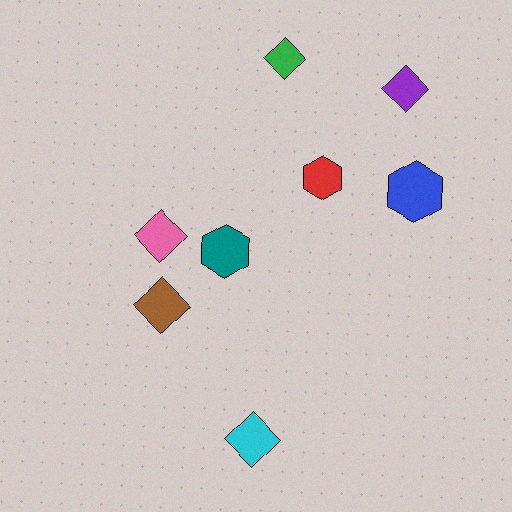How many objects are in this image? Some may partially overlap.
There are 8 objects.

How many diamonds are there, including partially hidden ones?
There are 5 diamonds.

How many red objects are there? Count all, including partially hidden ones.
There is 1 red object.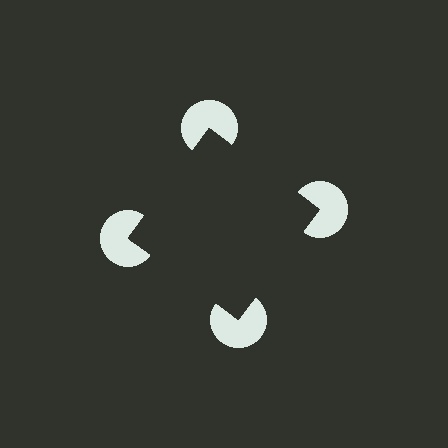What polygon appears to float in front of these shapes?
An illusory square — its edges are inferred from the aligned wedge cuts in the pac-man discs, not physically drawn.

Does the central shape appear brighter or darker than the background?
It typically appears slightly darker than the background, even though no actual brightness change is drawn.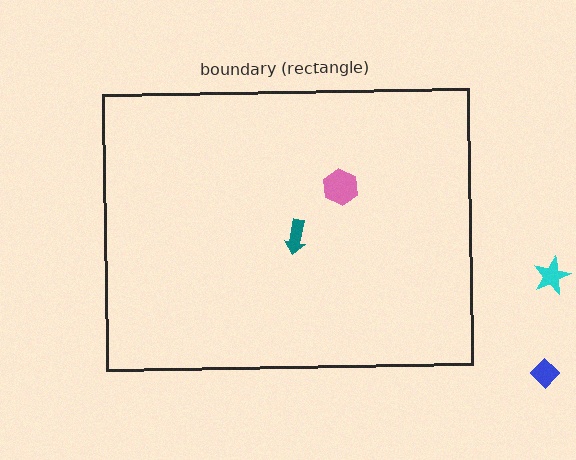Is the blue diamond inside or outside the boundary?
Outside.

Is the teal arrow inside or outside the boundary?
Inside.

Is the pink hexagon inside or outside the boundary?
Inside.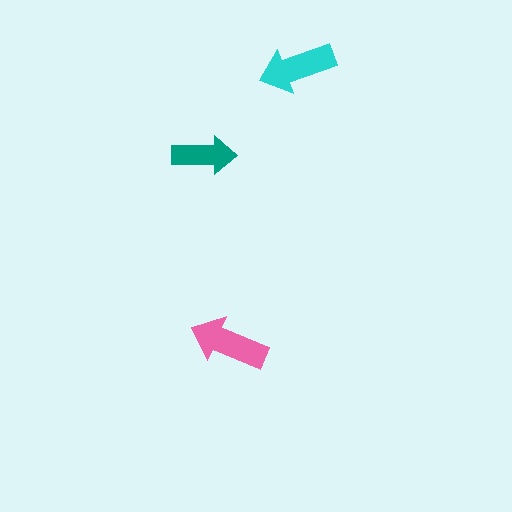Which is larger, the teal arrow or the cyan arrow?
The cyan one.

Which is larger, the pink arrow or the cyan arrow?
The pink one.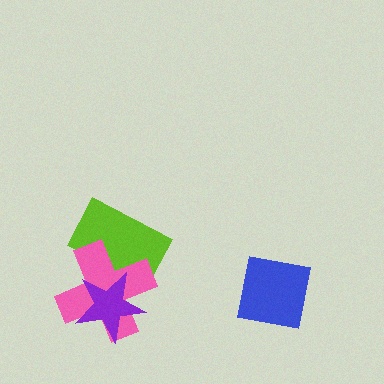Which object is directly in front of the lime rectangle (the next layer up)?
The pink cross is directly in front of the lime rectangle.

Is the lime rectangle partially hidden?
Yes, it is partially covered by another shape.